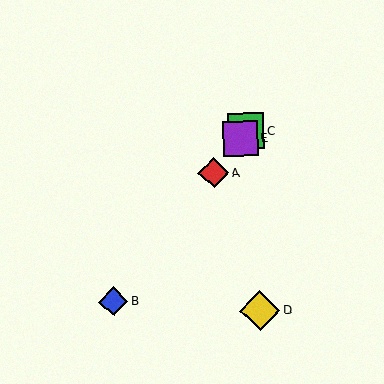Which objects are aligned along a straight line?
Objects A, B, C, E are aligned along a straight line.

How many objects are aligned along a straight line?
4 objects (A, B, C, E) are aligned along a straight line.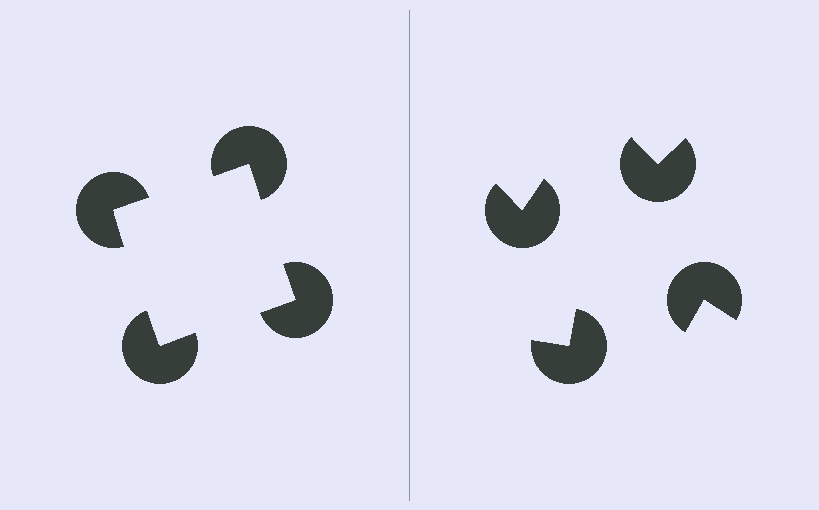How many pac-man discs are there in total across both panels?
8 — 4 on each side.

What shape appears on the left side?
An illusory square.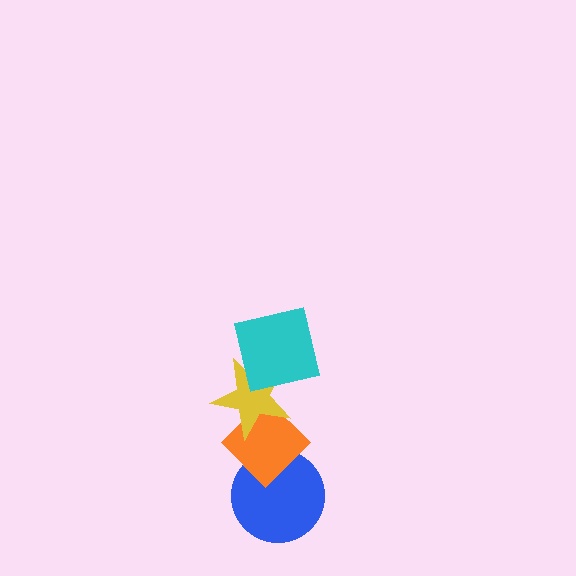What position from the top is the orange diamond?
The orange diamond is 3rd from the top.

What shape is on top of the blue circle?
The orange diamond is on top of the blue circle.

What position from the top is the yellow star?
The yellow star is 2nd from the top.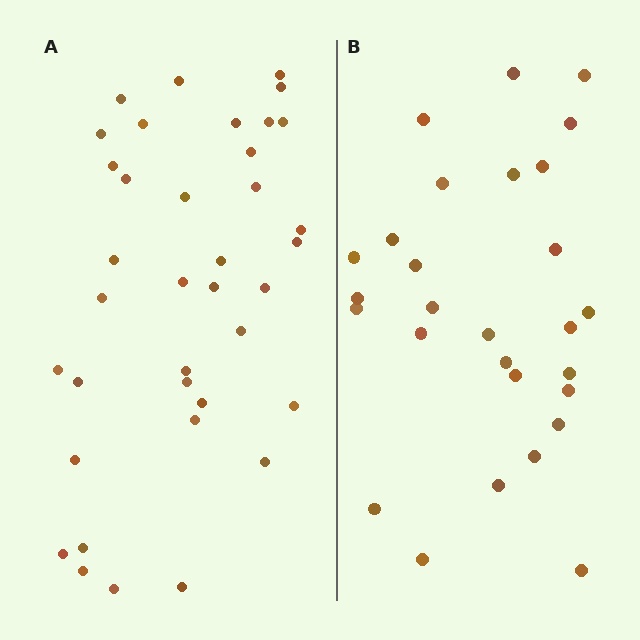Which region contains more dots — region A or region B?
Region A (the left region) has more dots.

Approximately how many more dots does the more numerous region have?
Region A has roughly 8 or so more dots than region B.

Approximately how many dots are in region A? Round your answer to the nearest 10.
About 40 dots. (The exact count is 37, which rounds to 40.)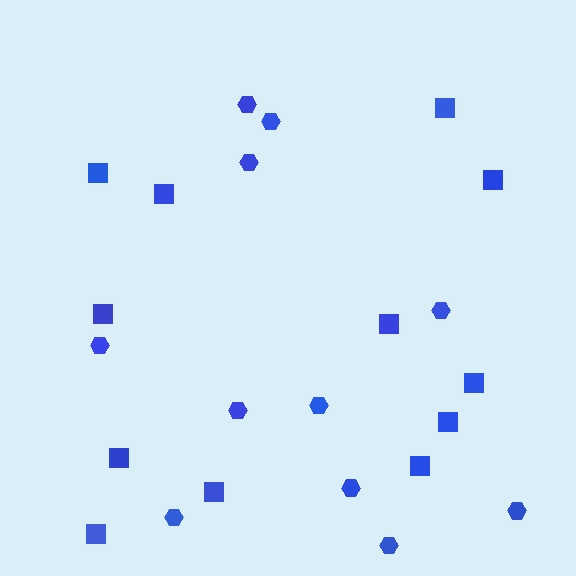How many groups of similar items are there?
There are 2 groups: one group of hexagons (11) and one group of squares (12).